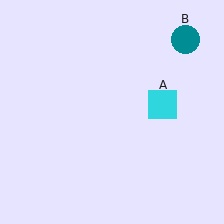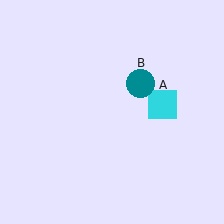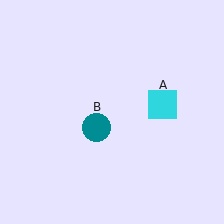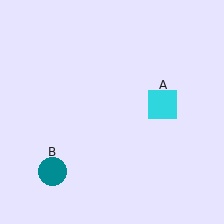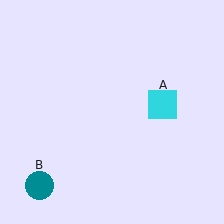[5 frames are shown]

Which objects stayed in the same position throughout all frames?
Cyan square (object A) remained stationary.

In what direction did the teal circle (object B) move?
The teal circle (object B) moved down and to the left.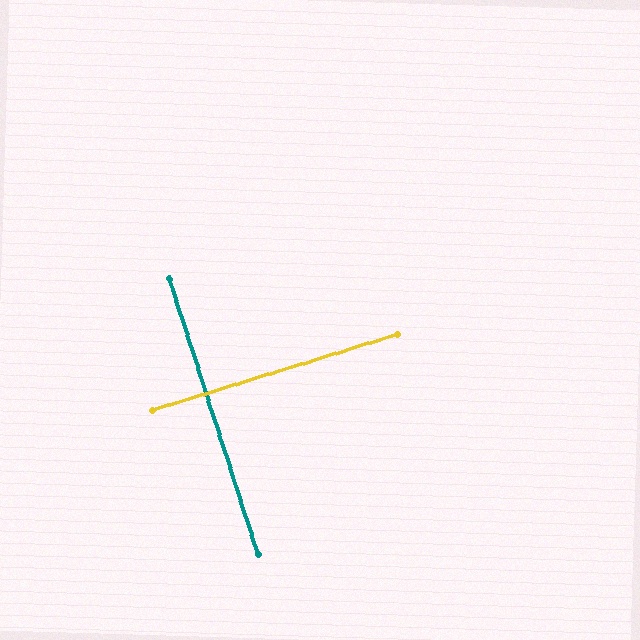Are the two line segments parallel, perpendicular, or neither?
Perpendicular — they meet at approximately 89°.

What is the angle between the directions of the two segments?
Approximately 89 degrees.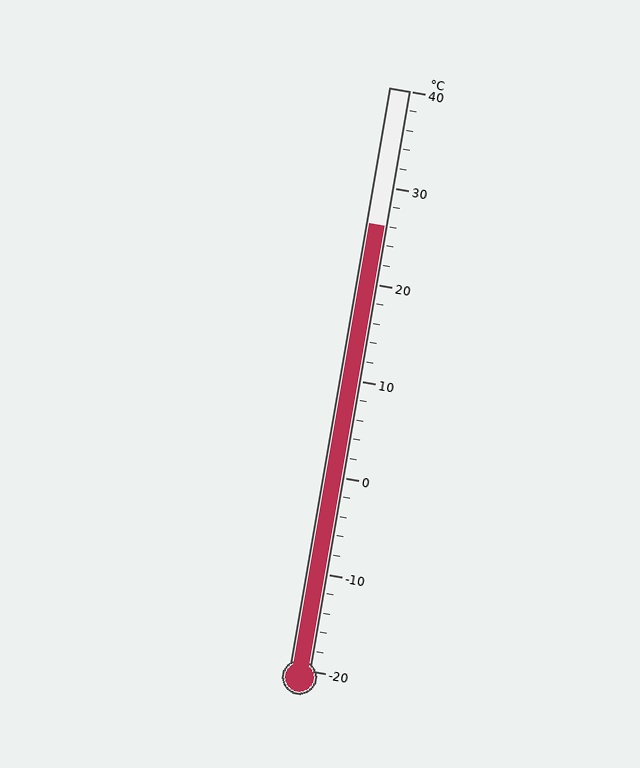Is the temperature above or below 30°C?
The temperature is below 30°C.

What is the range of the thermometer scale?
The thermometer scale ranges from -20°C to 40°C.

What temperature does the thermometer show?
The thermometer shows approximately 26°C.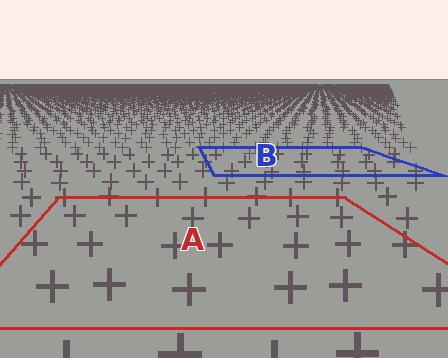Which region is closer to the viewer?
Region A is closer. The texture elements there are larger and more spread out.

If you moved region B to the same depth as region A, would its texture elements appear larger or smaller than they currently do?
They would appear larger. At a closer depth, the same texture elements are projected at a bigger on-screen size.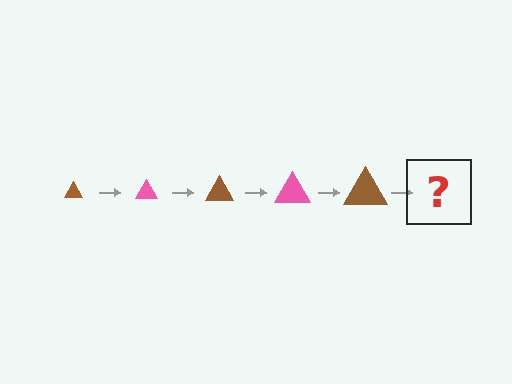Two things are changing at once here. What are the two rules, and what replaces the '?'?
The two rules are that the triangle grows larger each step and the color cycles through brown and pink. The '?' should be a pink triangle, larger than the previous one.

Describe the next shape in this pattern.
It should be a pink triangle, larger than the previous one.